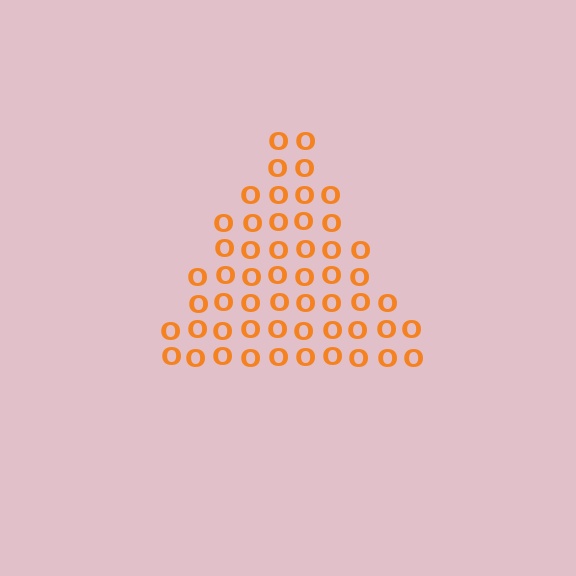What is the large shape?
The large shape is a triangle.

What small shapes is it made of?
It is made of small letter O's.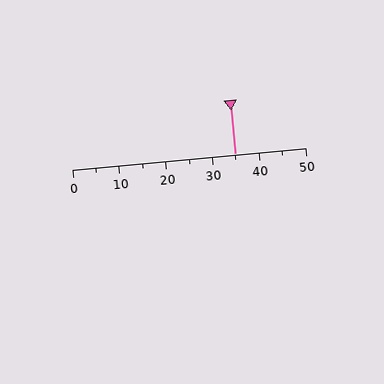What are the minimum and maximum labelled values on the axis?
The axis runs from 0 to 50.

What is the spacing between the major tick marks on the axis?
The major ticks are spaced 10 apart.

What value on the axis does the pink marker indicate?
The marker indicates approximately 35.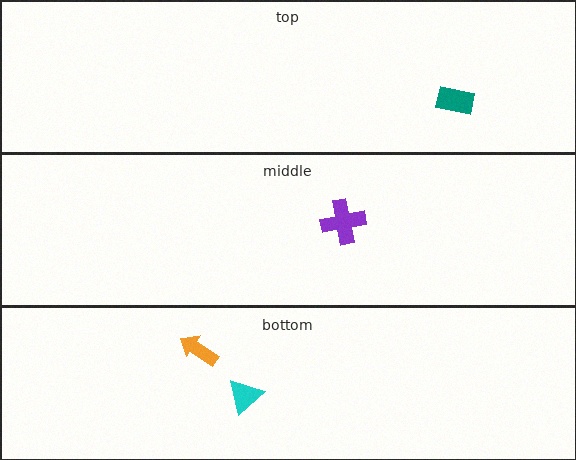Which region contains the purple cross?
The middle region.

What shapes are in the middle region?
The purple cross.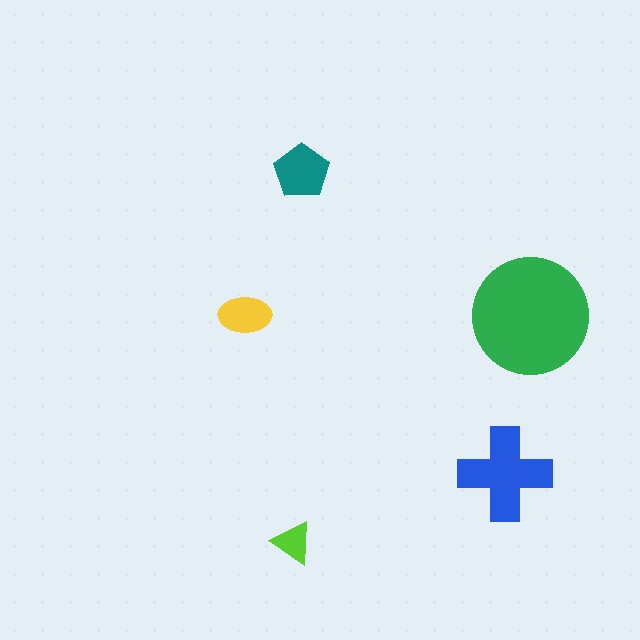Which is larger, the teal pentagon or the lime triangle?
The teal pentagon.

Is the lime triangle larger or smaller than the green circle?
Smaller.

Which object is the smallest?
The lime triangle.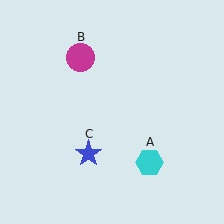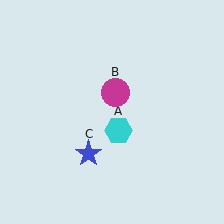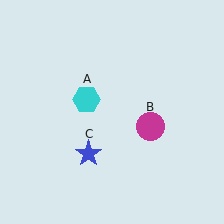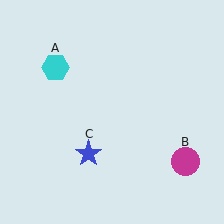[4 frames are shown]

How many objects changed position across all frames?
2 objects changed position: cyan hexagon (object A), magenta circle (object B).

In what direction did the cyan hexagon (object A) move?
The cyan hexagon (object A) moved up and to the left.